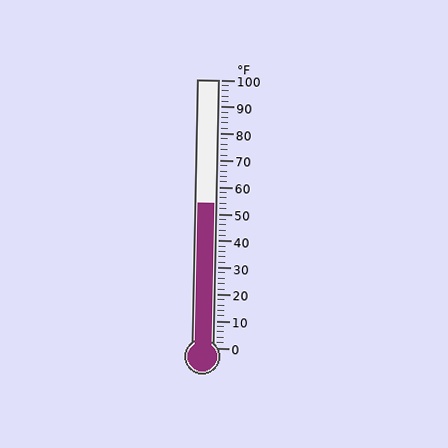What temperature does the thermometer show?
The thermometer shows approximately 54°F.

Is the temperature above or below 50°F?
The temperature is above 50°F.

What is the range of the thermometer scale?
The thermometer scale ranges from 0°F to 100°F.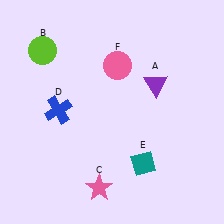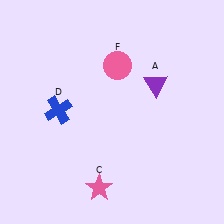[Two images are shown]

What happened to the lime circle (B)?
The lime circle (B) was removed in Image 2. It was in the top-left area of Image 1.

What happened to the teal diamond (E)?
The teal diamond (E) was removed in Image 2. It was in the bottom-right area of Image 1.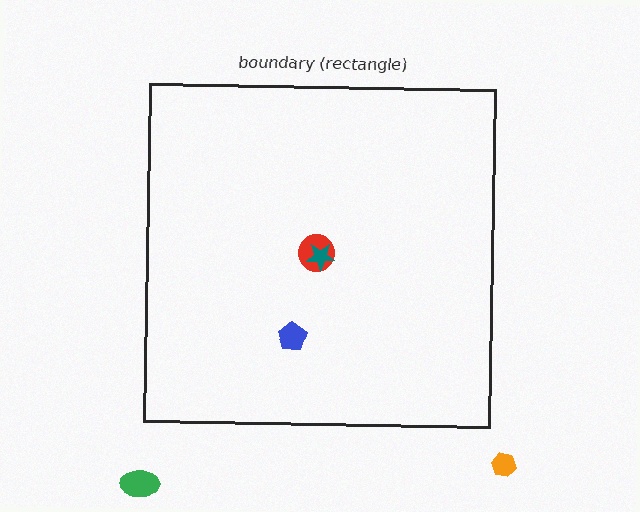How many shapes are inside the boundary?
3 inside, 2 outside.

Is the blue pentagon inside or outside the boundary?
Inside.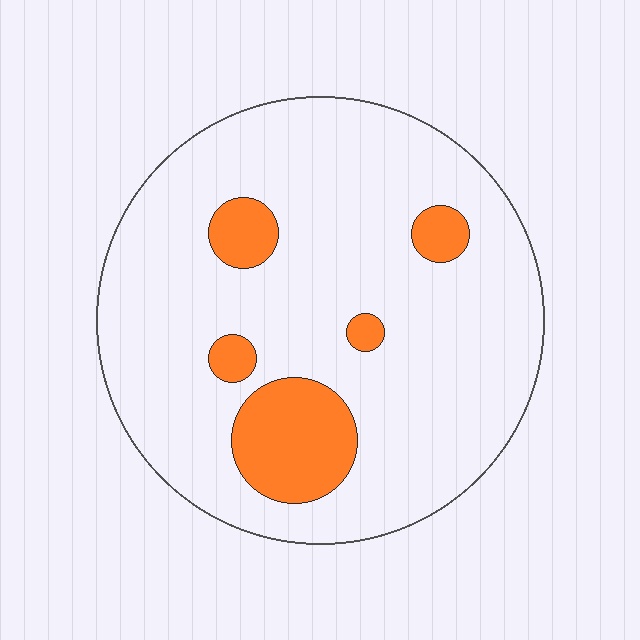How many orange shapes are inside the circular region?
5.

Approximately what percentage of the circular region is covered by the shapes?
Approximately 15%.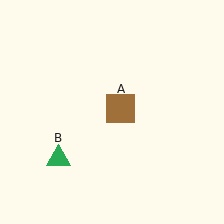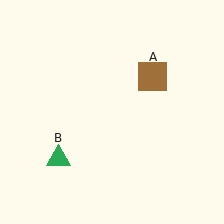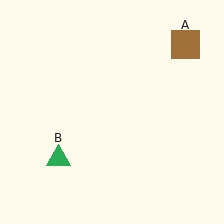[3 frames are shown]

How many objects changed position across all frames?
1 object changed position: brown square (object A).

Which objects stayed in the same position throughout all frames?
Green triangle (object B) remained stationary.